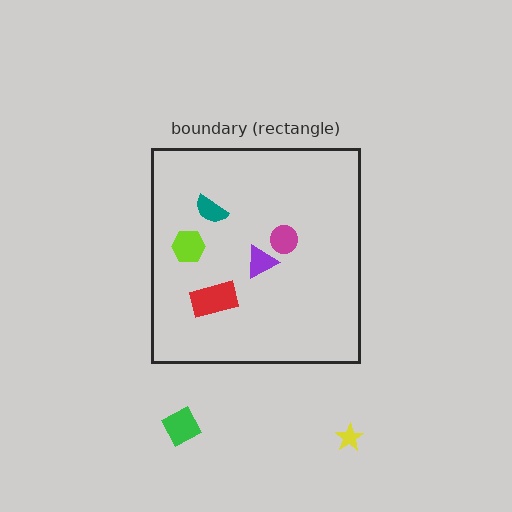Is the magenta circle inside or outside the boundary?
Inside.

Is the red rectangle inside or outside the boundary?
Inside.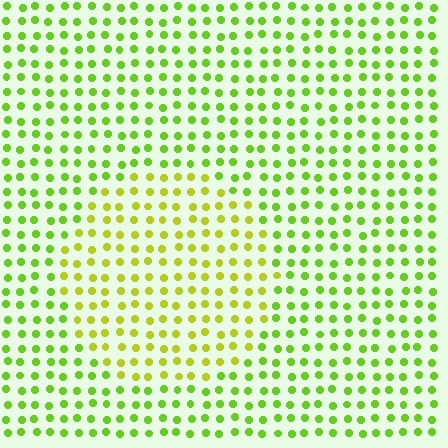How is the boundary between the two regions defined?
The boundary is defined purely by a slight shift in hue (about 28 degrees). Spacing, size, and orientation are identical on both sides.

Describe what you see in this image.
The image is filled with small lime elements in a uniform arrangement. A circle-shaped region is visible where the elements are tinted to a slightly different hue, forming a subtle color boundary.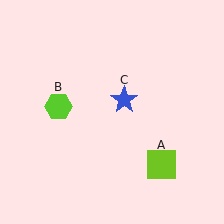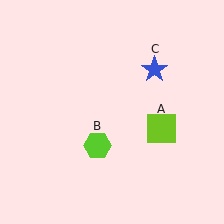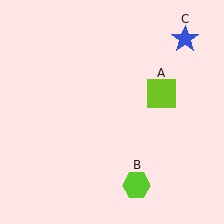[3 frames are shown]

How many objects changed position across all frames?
3 objects changed position: lime square (object A), lime hexagon (object B), blue star (object C).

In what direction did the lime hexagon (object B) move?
The lime hexagon (object B) moved down and to the right.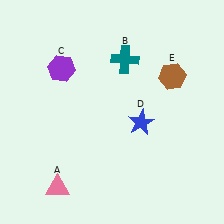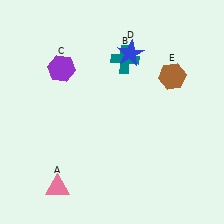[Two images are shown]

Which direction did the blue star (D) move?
The blue star (D) moved up.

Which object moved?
The blue star (D) moved up.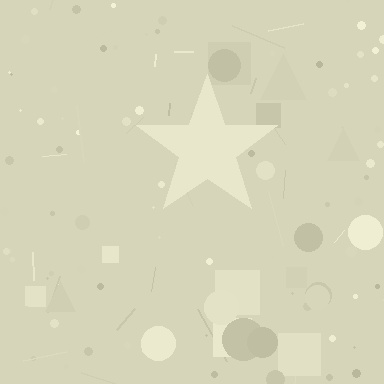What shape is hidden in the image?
A star is hidden in the image.